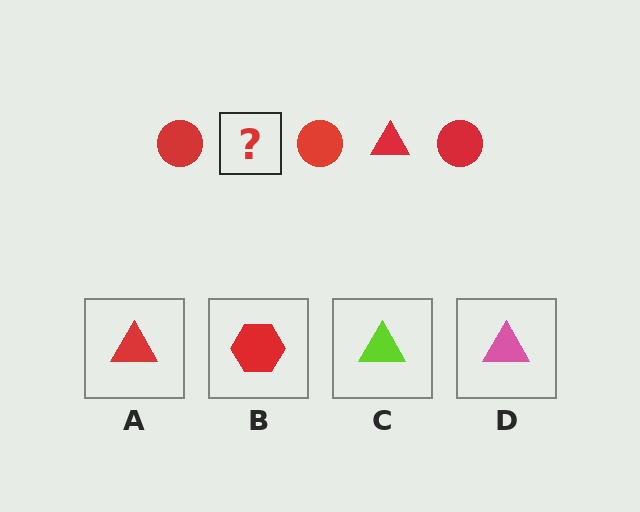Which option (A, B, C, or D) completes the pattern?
A.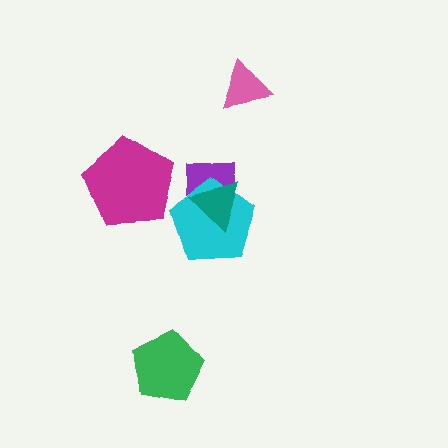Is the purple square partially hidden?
Yes, it is partially covered by another shape.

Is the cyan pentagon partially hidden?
Yes, it is partially covered by another shape.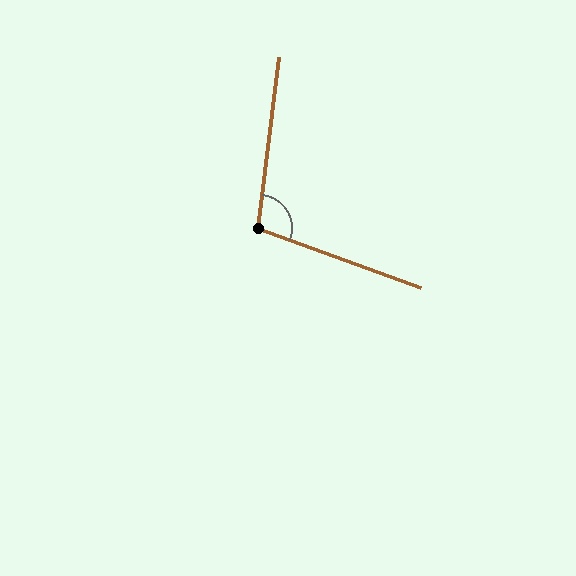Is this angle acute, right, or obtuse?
It is obtuse.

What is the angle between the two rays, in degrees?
Approximately 104 degrees.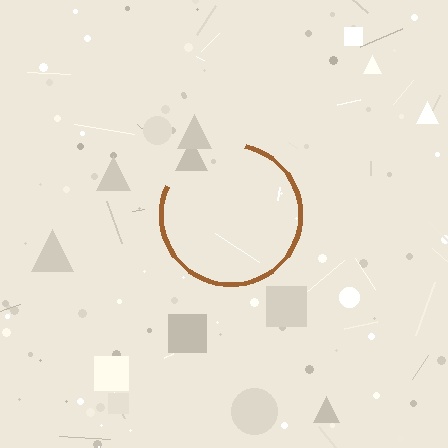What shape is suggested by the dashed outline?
The dashed outline suggests a circle.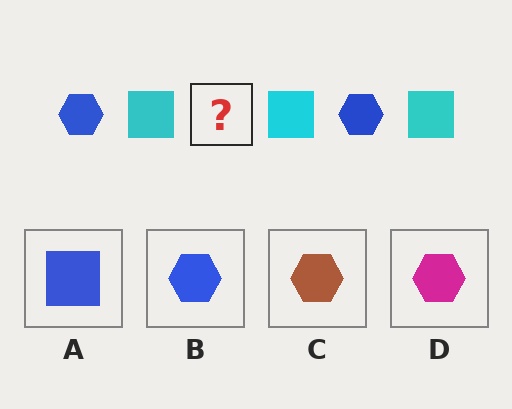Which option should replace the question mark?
Option B.